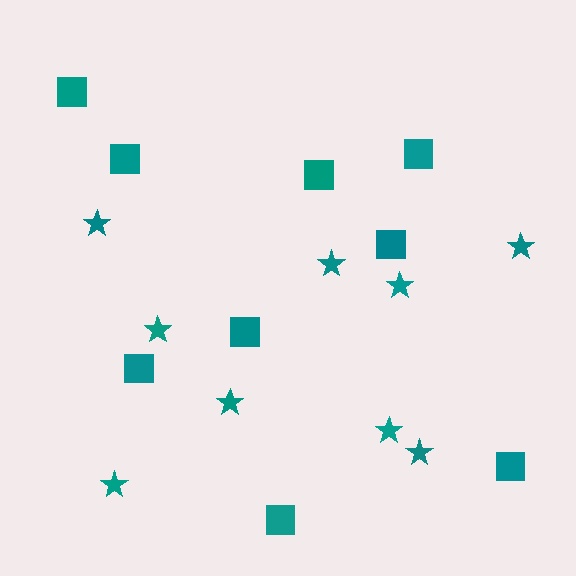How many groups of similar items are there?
There are 2 groups: one group of stars (9) and one group of squares (9).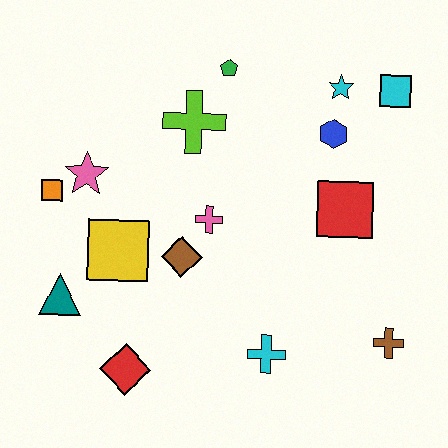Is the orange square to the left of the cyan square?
Yes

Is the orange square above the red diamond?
Yes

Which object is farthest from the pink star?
The brown cross is farthest from the pink star.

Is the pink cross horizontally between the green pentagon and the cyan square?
No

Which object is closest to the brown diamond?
The pink cross is closest to the brown diamond.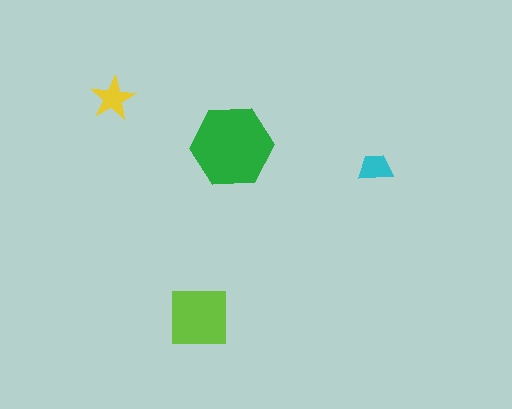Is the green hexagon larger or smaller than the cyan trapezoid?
Larger.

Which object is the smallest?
The cyan trapezoid.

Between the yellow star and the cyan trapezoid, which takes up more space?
The yellow star.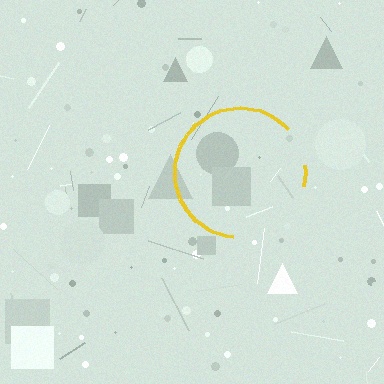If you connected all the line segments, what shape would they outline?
They would outline a circle.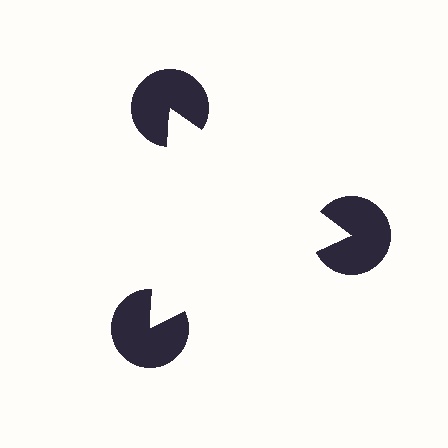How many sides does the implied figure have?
3 sides.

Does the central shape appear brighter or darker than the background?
It typically appears slightly brighter than the background, even though no actual brightness change is drawn.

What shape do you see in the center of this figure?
An illusory triangle — its edges are inferred from the aligned wedge cuts in the pac-man discs, not physically drawn.